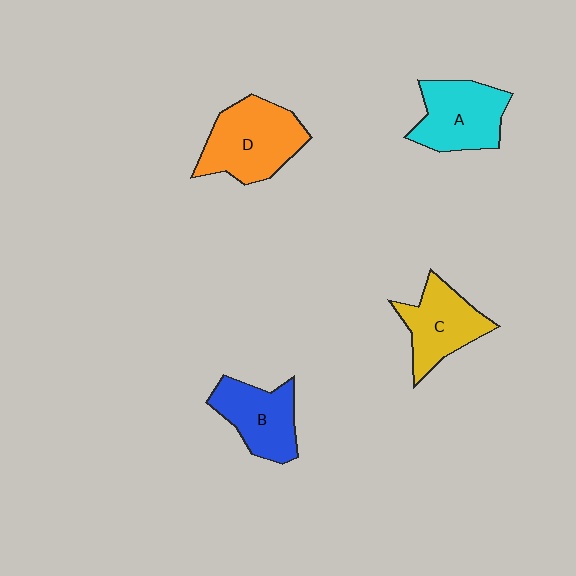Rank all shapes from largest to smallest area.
From largest to smallest: D (orange), A (cyan), C (yellow), B (blue).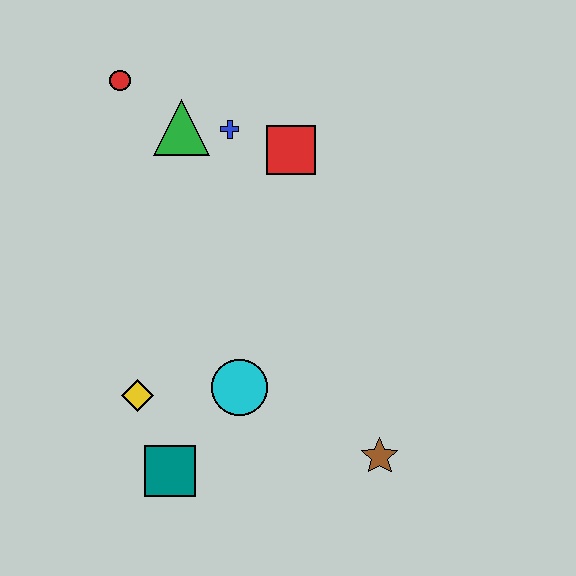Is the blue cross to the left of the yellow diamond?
No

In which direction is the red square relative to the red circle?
The red square is to the right of the red circle.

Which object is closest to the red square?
The blue cross is closest to the red square.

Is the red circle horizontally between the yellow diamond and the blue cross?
No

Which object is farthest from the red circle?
The brown star is farthest from the red circle.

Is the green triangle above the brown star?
Yes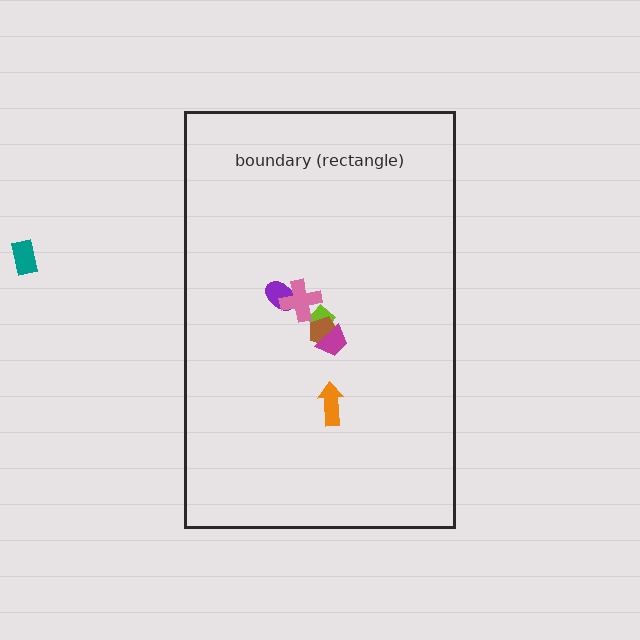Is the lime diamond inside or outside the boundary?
Inside.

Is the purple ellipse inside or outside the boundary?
Inside.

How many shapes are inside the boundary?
6 inside, 1 outside.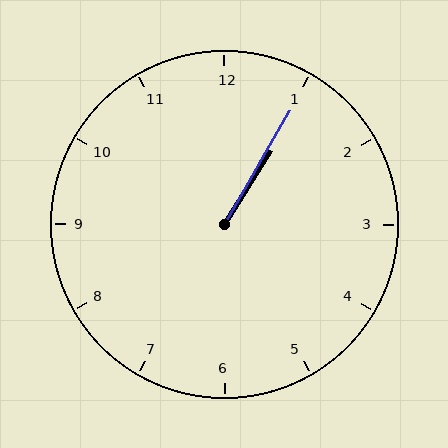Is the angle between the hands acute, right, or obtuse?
It is acute.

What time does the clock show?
1:05.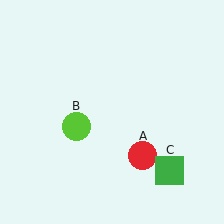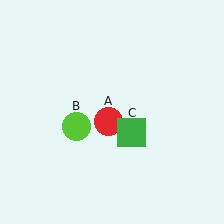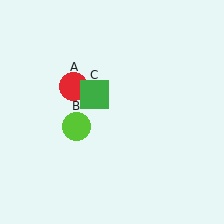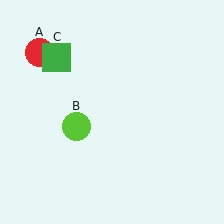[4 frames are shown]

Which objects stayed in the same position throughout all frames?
Lime circle (object B) remained stationary.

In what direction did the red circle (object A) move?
The red circle (object A) moved up and to the left.